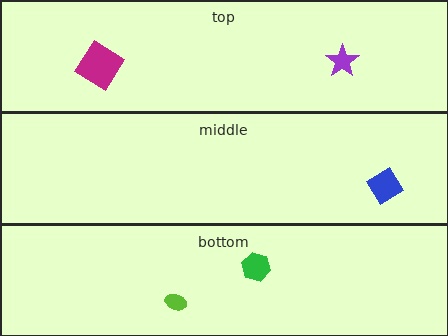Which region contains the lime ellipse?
The bottom region.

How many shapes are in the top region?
2.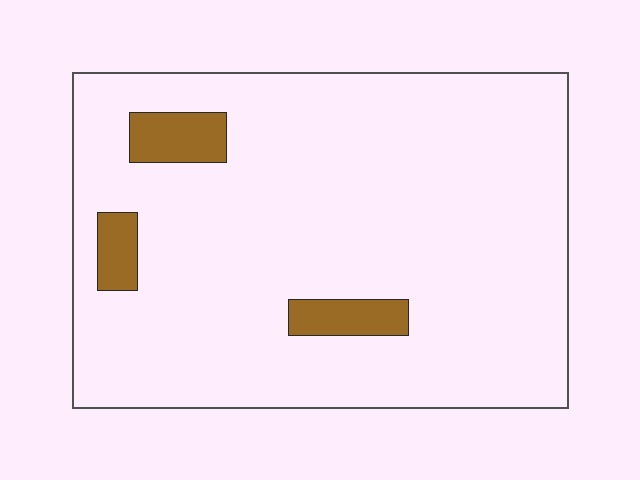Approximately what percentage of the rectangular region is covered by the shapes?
Approximately 10%.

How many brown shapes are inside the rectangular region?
3.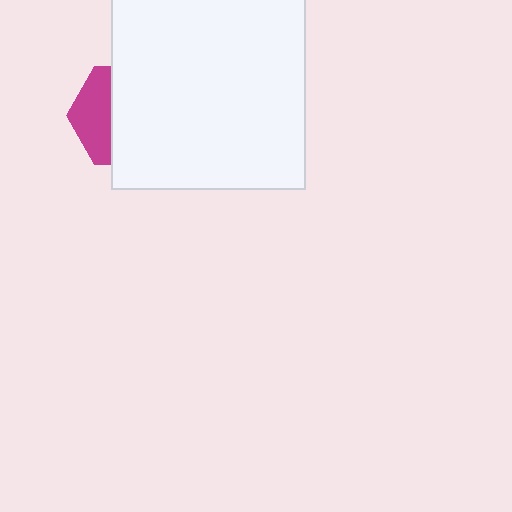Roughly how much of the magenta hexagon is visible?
A small part of it is visible (roughly 37%).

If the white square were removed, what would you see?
You would see the complete magenta hexagon.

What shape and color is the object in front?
The object in front is a white square.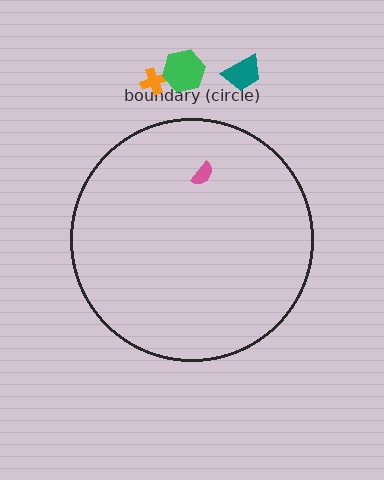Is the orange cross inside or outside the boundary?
Outside.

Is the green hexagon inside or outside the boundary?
Outside.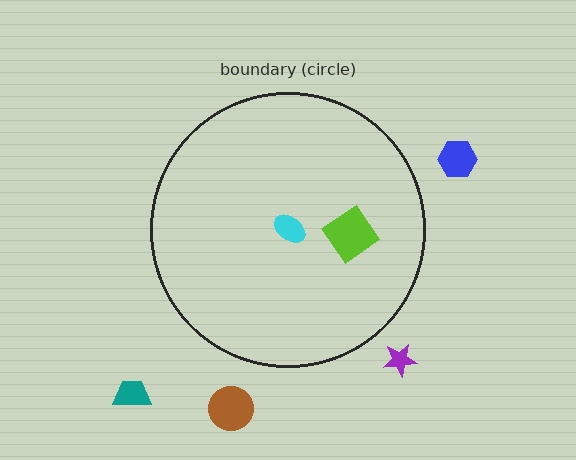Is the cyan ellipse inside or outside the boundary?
Inside.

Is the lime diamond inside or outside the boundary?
Inside.